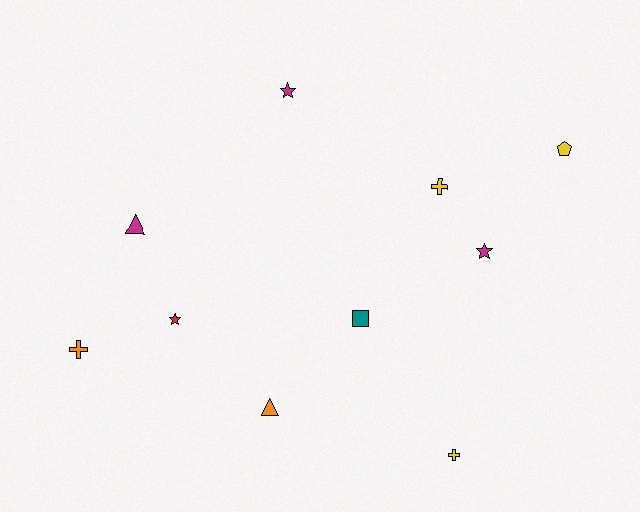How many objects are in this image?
There are 10 objects.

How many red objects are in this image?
There is 1 red object.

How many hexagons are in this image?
There are no hexagons.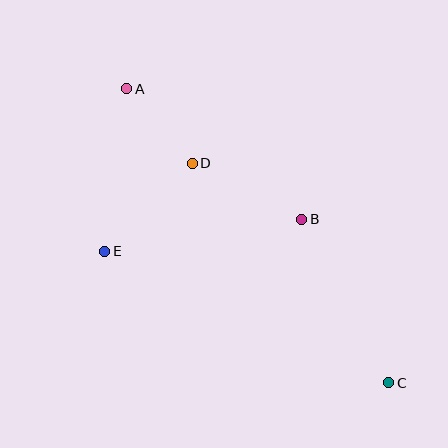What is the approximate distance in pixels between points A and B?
The distance between A and B is approximately 218 pixels.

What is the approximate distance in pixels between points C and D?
The distance between C and D is approximately 295 pixels.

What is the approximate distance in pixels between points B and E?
The distance between B and E is approximately 200 pixels.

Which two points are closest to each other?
Points A and D are closest to each other.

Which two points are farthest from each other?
Points A and C are farthest from each other.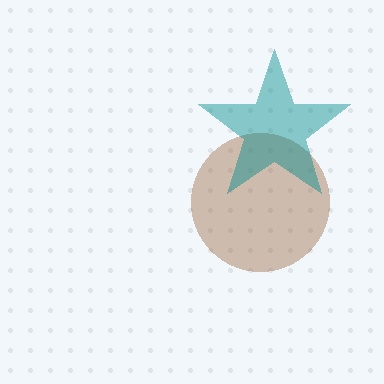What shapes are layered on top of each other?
The layered shapes are: a brown circle, a teal star.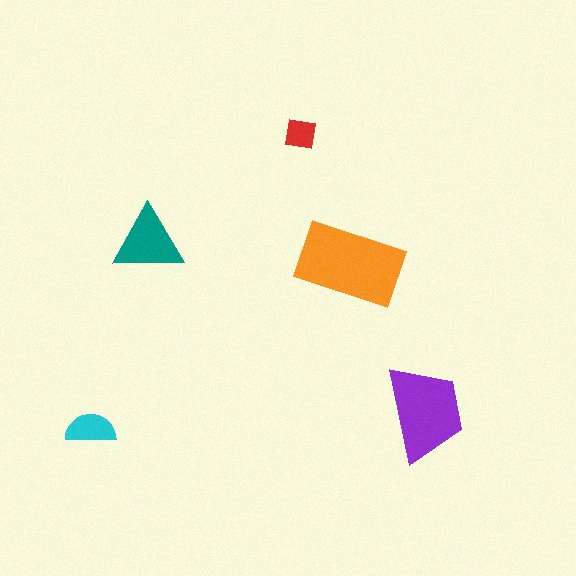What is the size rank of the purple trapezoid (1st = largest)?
2nd.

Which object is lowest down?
The cyan semicircle is bottommost.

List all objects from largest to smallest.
The orange rectangle, the purple trapezoid, the teal triangle, the cyan semicircle, the red square.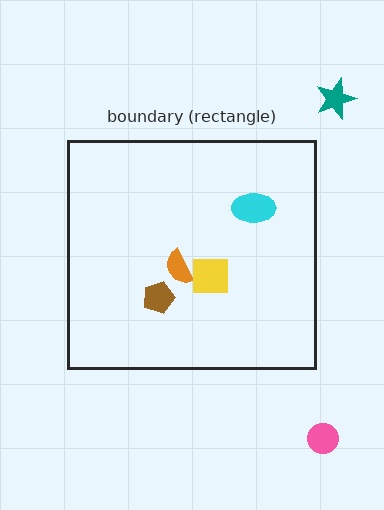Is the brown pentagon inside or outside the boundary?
Inside.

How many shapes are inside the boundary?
4 inside, 2 outside.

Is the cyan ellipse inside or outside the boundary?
Inside.